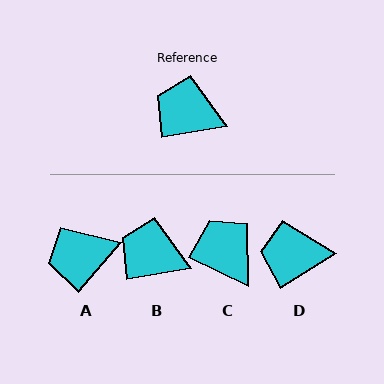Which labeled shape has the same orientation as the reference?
B.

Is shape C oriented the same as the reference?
No, it is off by about 36 degrees.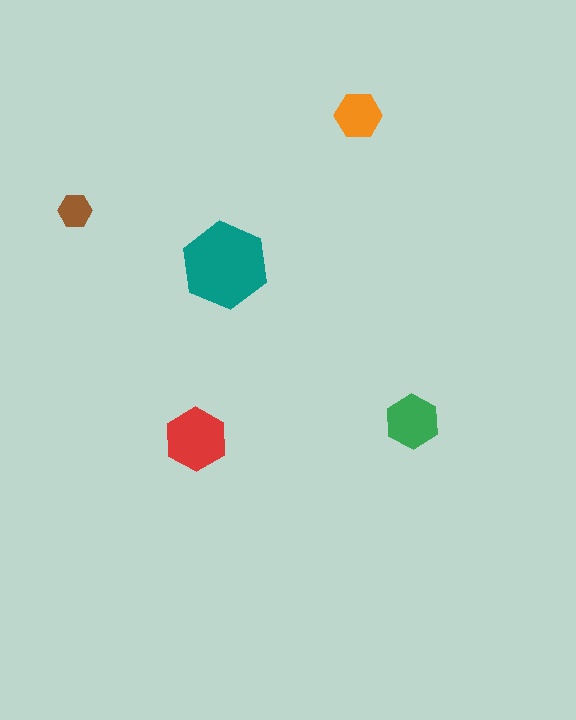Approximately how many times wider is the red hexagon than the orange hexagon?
About 1.5 times wider.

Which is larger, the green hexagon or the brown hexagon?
The green one.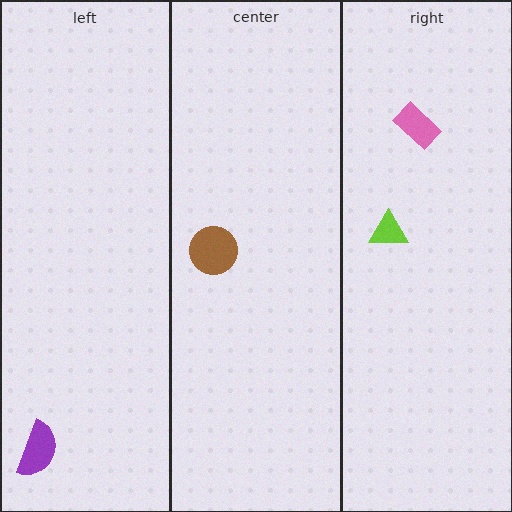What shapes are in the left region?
The purple semicircle.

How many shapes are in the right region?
2.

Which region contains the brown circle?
The center region.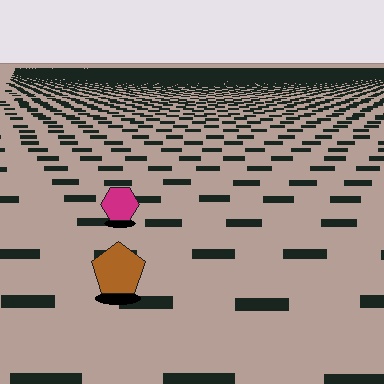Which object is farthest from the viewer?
The magenta hexagon is farthest from the viewer. It appears smaller and the ground texture around it is denser.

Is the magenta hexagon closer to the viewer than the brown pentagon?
No. The brown pentagon is closer — you can tell from the texture gradient: the ground texture is coarser near it.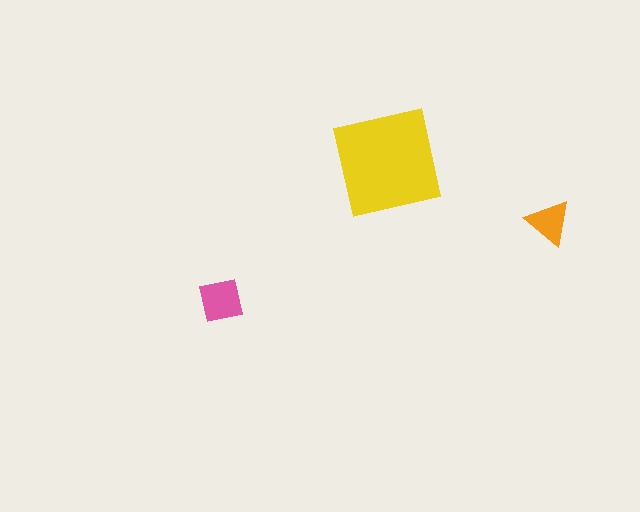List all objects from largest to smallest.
The yellow square, the pink square, the orange triangle.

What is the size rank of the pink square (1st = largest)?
2nd.